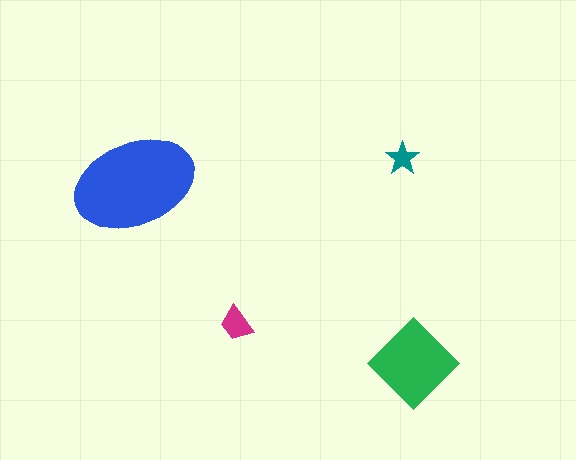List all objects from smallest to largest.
The teal star, the magenta trapezoid, the green diamond, the blue ellipse.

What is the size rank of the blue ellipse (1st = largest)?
1st.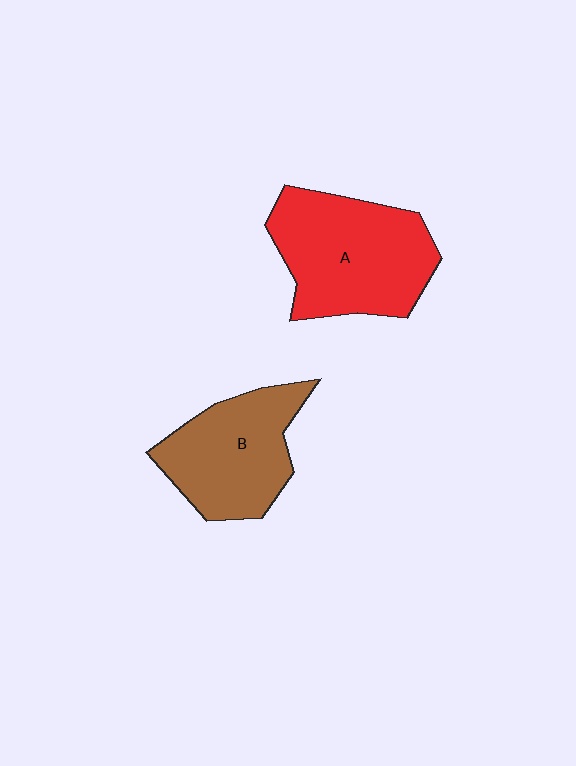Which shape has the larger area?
Shape A (red).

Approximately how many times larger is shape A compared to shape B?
Approximately 1.2 times.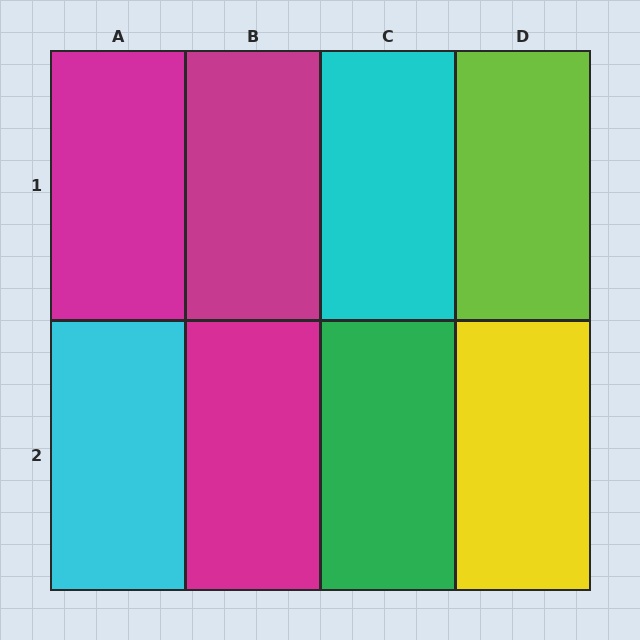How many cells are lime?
1 cell is lime.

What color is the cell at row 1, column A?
Magenta.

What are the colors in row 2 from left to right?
Cyan, magenta, green, yellow.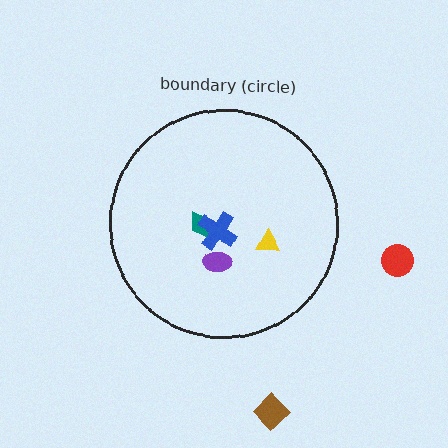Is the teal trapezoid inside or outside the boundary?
Inside.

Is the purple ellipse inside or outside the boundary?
Inside.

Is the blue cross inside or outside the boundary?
Inside.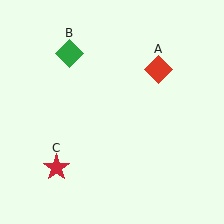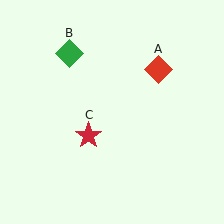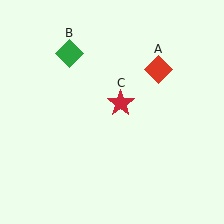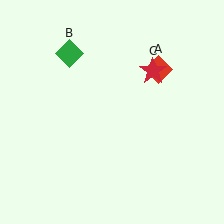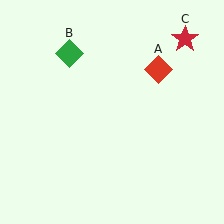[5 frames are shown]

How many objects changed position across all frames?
1 object changed position: red star (object C).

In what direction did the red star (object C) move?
The red star (object C) moved up and to the right.